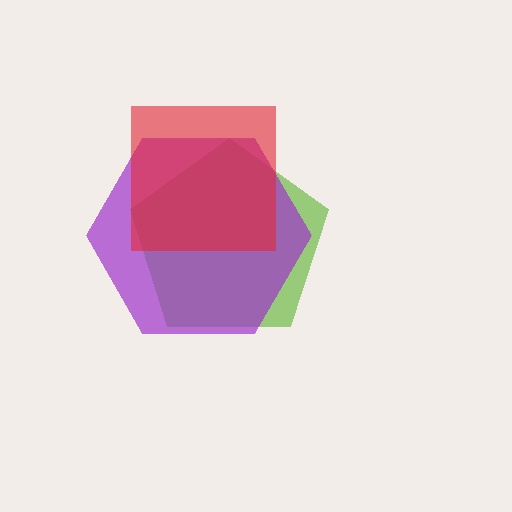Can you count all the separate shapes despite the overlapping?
Yes, there are 3 separate shapes.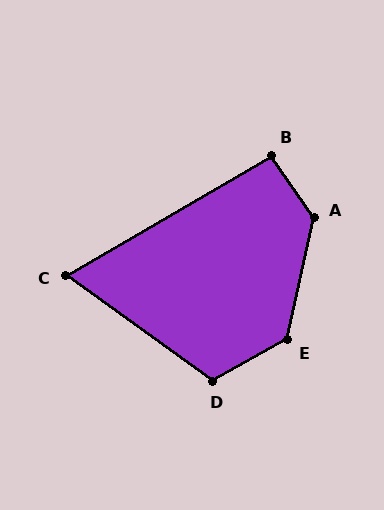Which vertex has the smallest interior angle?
C, at approximately 66 degrees.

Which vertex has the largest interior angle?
A, at approximately 134 degrees.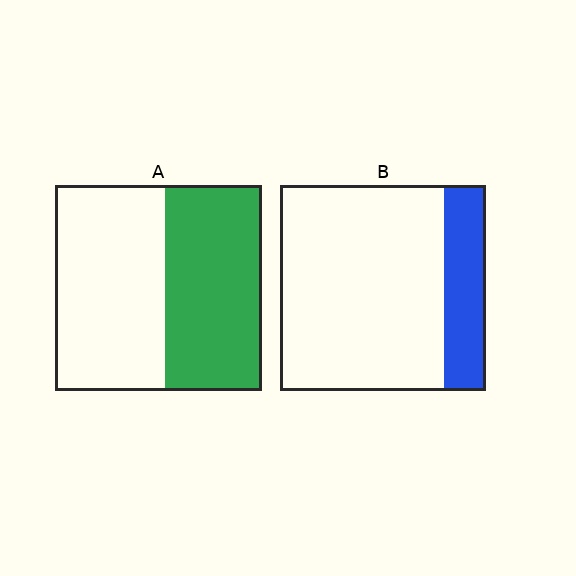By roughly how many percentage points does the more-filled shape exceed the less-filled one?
By roughly 25 percentage points (A over B).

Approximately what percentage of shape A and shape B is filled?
A is approximately 45% and B is approximately 20%.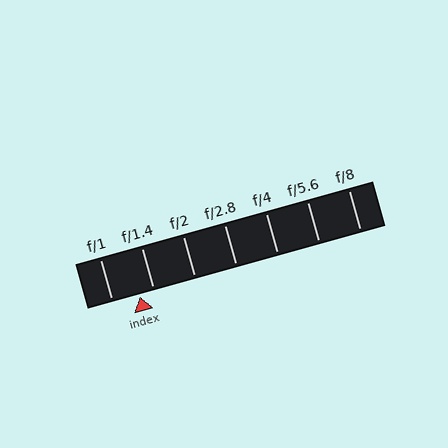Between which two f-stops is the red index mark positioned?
The index mark is between f/1 and f/1.4.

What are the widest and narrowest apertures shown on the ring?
The widest aperture shown is f/1 and the narrowest is f/8.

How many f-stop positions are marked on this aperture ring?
There are 7 f-stop positions marked.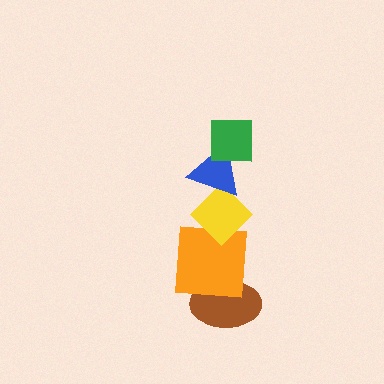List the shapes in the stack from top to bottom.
From top to bottom: the green square, the blue triangle, the yellow diamond, the orange square, the brown ellipse.